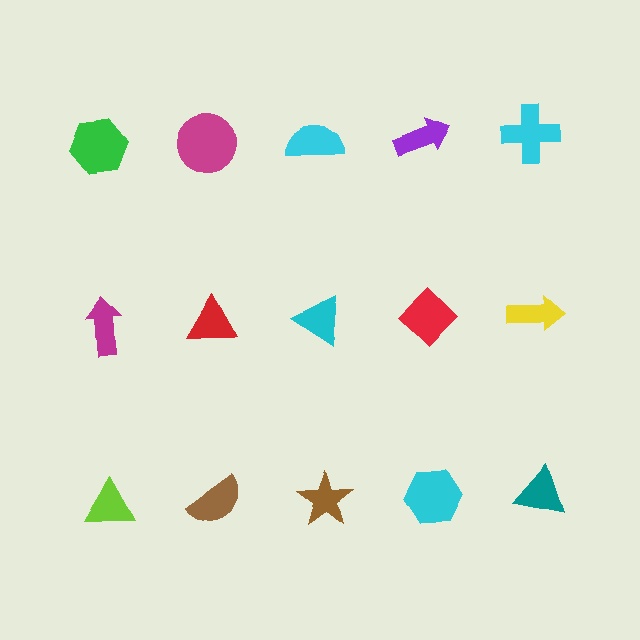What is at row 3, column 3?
A brown star.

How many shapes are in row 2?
5 shapes.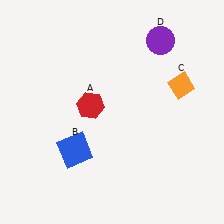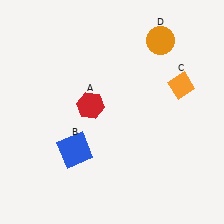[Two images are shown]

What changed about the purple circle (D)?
In Image 1, D is purple. In Image 2, it changed to orange.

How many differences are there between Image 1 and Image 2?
There is 1 difference between the two images.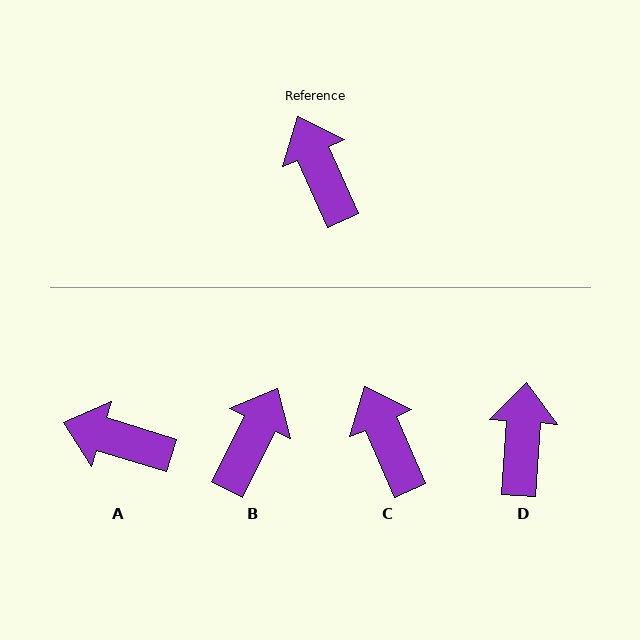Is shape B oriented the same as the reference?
No, it is off by about 50 degrees.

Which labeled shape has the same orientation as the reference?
C.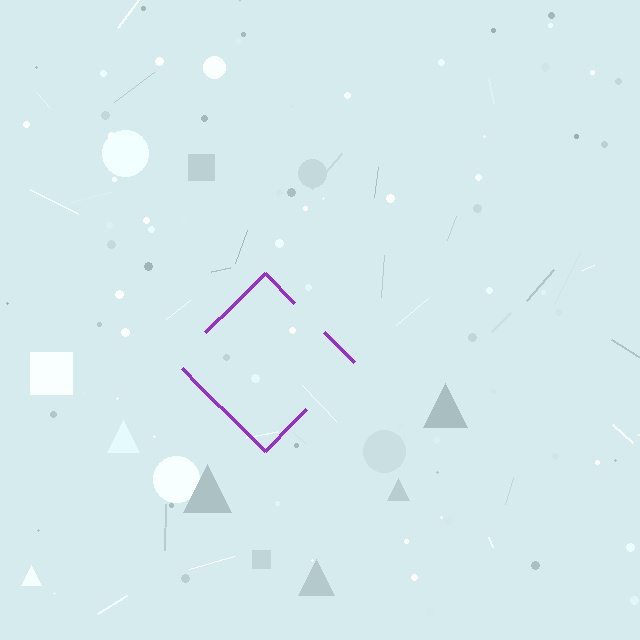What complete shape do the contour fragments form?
The contour fragments form a diamond.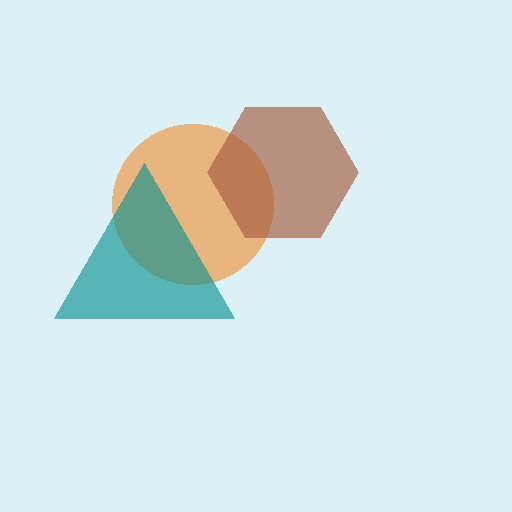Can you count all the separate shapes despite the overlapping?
Yes, there are 3 separate shapes.